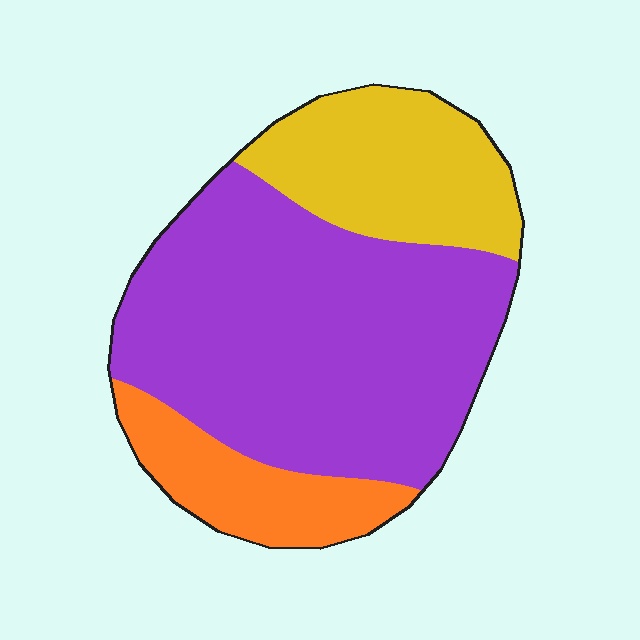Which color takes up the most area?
Purple, at roughly 60%.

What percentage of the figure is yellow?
Yellow covers 23% of the figure.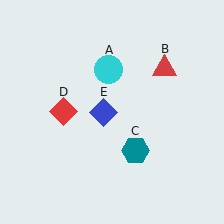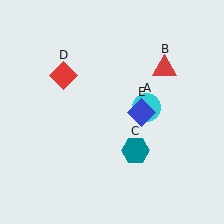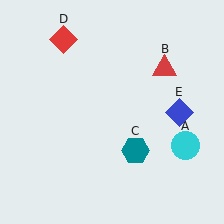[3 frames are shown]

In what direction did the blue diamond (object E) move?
The blue diamond (object E) moved right.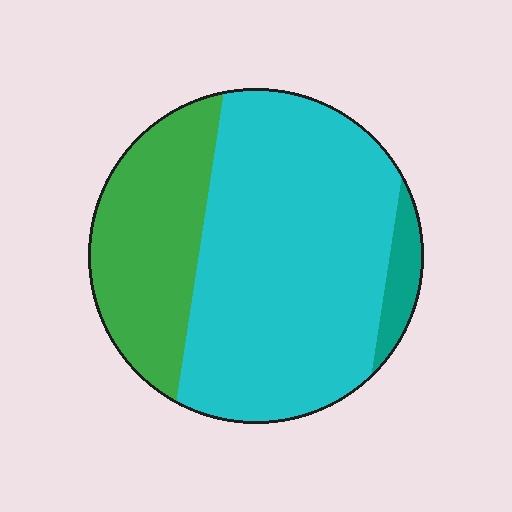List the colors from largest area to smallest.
From largest to smallest: cyan, green, teal.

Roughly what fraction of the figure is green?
Green takes up between a quarter and a half of the figure.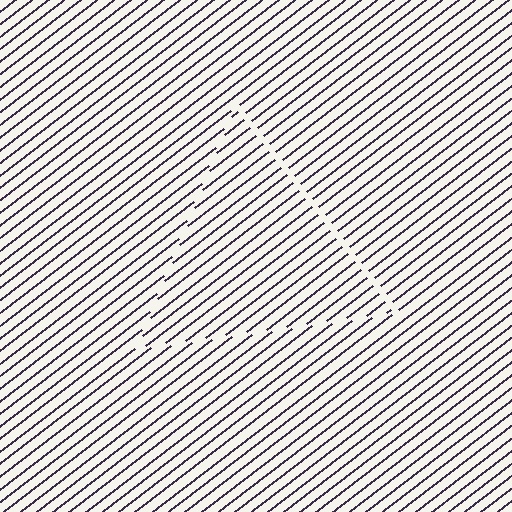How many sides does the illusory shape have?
3 sides — the line-ends trace a triangle.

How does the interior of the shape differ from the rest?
The interior of the shape contains the same grating, shifted by half a period — the contour is defined by the phase discontinuity where line-ends from the inner and outer gratings abut.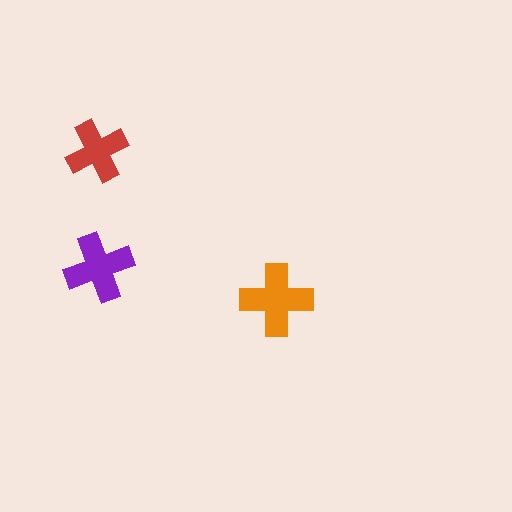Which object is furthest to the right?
The orange cross is rightmost.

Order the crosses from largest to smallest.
the orange one, the purple one, the red one.